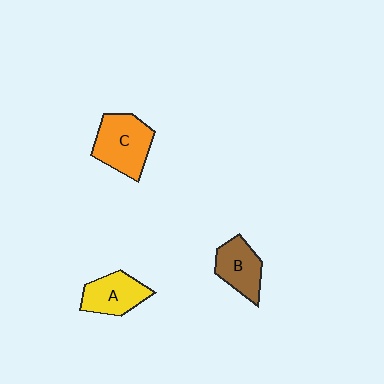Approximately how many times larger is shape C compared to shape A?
Approximately 1.3 times.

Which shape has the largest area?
Shape C (orange).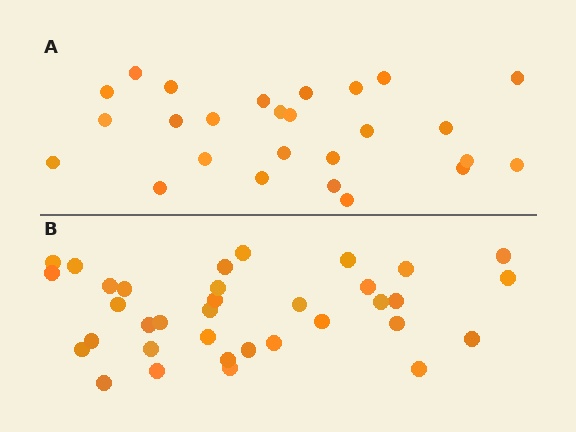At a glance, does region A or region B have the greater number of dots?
Region B (the bottom region) has more dots.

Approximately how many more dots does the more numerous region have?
Region B has roughly 8 or so more dots than region A.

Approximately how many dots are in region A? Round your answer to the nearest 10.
About 30 dots. (The exact count is 26, which rounds to 30.)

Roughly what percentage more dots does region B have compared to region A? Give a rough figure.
About 35% more.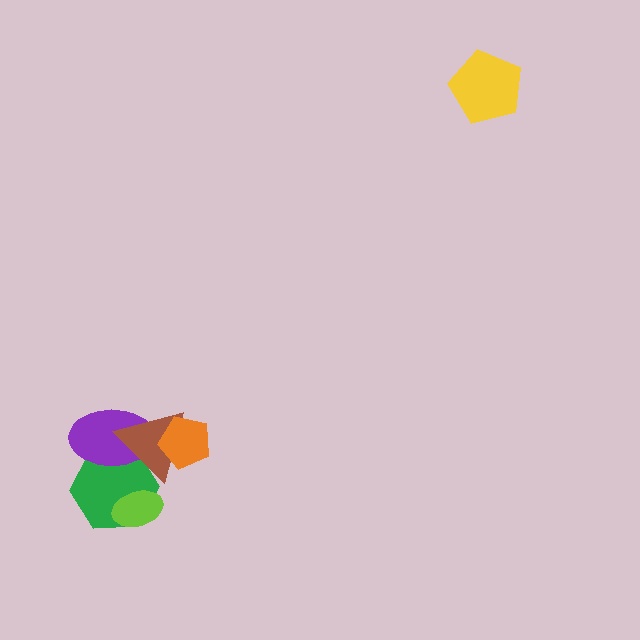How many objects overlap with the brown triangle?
3 objects overlap with the brown triangle.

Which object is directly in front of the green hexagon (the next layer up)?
The purple ellipse is directly in front of the green hexagon.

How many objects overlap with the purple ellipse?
2 objects overlap with the purple ellipse.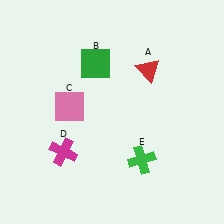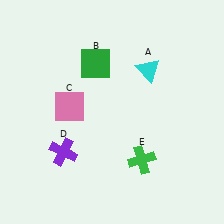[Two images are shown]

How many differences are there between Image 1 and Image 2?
There are 2 differences between the two images.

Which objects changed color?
A changed from red to cyan. D changed from magenta to purple.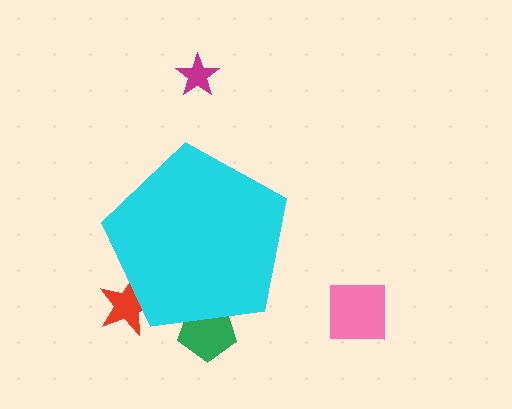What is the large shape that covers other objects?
A cyan pentagon.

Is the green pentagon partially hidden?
Yes, the green pentagon is partially hidden behind the cyan pentagon.